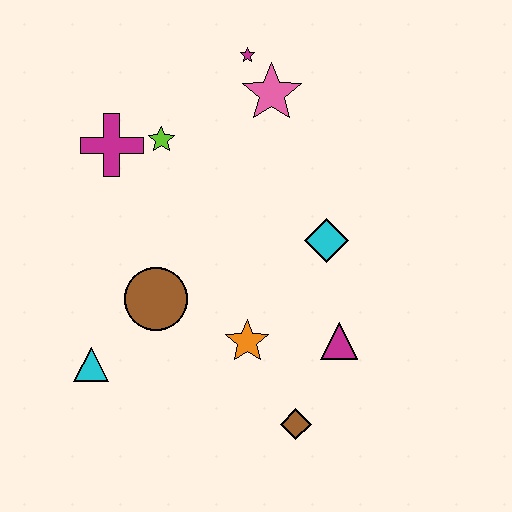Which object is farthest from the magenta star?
The brown diamond is farthest from the magenta star.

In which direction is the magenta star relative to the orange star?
The magenta star is above the orange star.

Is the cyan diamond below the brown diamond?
No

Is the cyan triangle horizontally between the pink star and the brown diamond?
No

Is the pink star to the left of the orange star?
No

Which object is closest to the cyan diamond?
The magenta triangle is closest to the cyan diamond.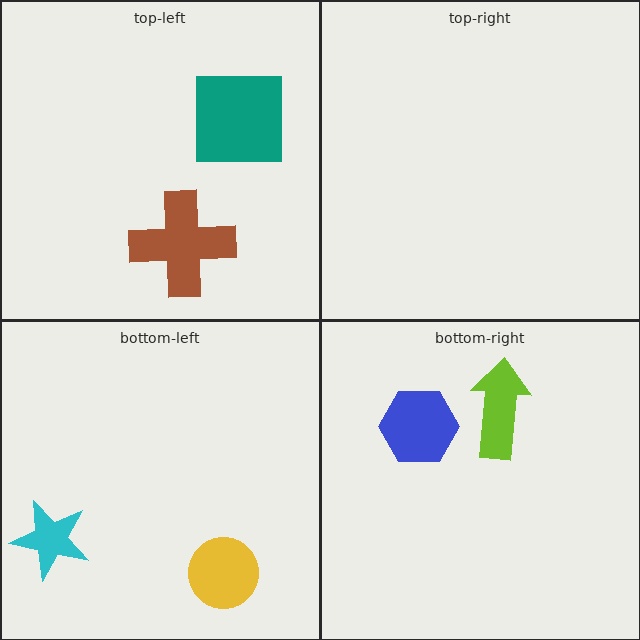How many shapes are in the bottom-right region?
2.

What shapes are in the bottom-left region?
The yellow circle, the cyan star.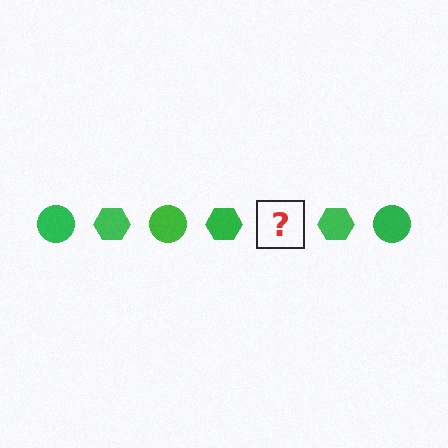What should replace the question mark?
The question mark should be replaced with a green circle.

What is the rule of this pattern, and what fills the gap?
The rule is that the pattern cycles through circle, hexagon shapes in green. The gap should be filled with a green circle.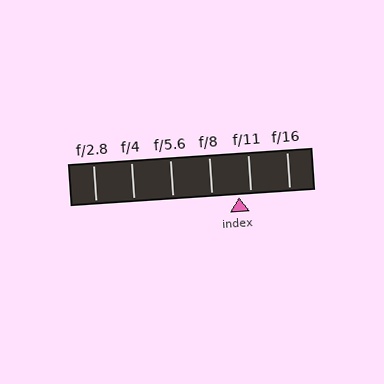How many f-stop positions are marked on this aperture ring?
There are 6 f-stop positions marked.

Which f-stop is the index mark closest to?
The index mark is closest to f/11.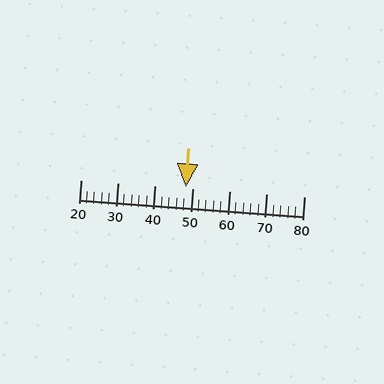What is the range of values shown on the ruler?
The ruler shows values from 20 to 80.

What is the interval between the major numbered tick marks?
The major tick marks are spaced 10 units apart.